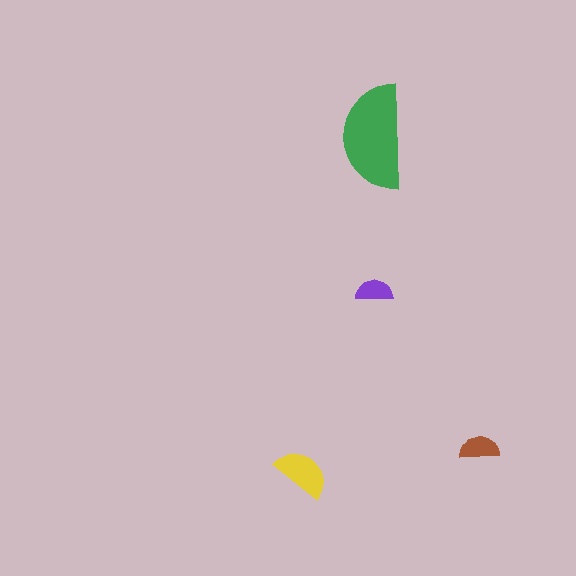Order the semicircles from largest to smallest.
the green one, the yellow one, the brown one, the purple one.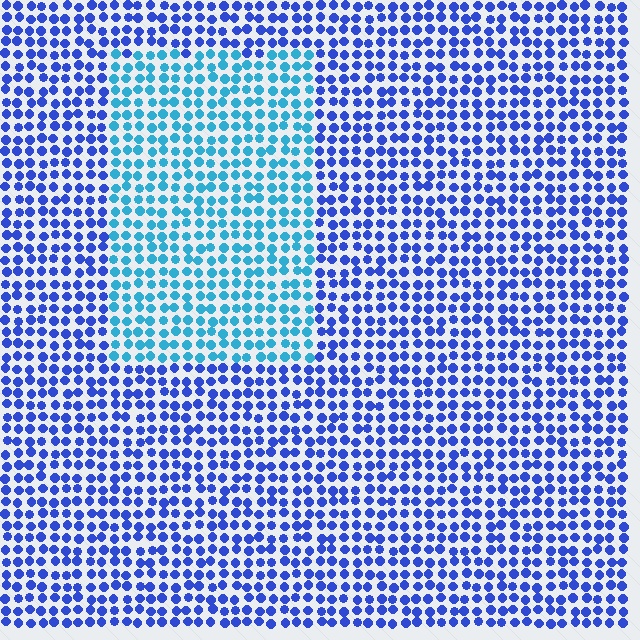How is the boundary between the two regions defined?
The boundary is defined purely by a slight shift in hue (about 38 degrees). Spacing, size, and orientation are identical on both sides.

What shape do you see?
I see a rectangle.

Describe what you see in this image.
The image is filled with small blue elements in a uniform arrangement. A rectangle-shaped region is visible where the elements are tinted to a slightly different hue, forming a subtle color boundary.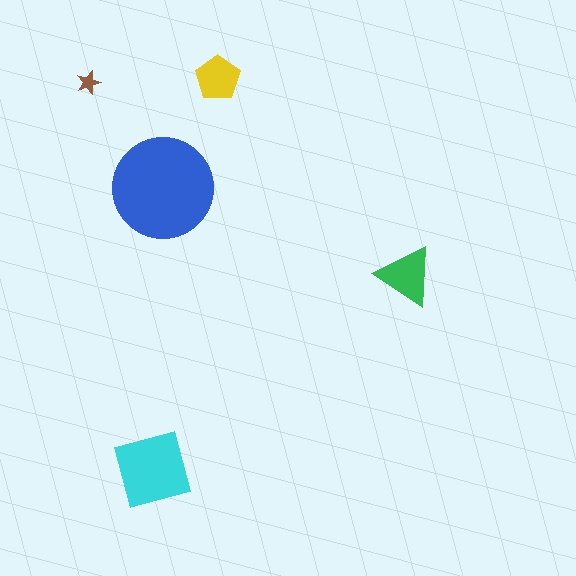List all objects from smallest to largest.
The brown star, the yellow pentagon, the green triangle, the cyan square, the blue circle.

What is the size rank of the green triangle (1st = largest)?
3rd.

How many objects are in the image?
There are 5 objects in the image.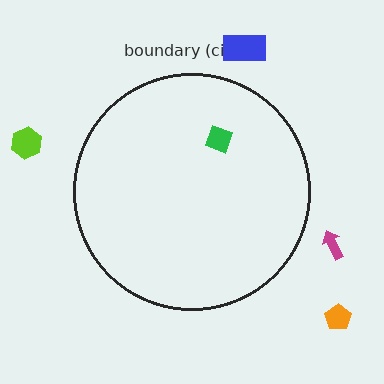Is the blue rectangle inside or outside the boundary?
Outside.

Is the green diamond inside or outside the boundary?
Inside.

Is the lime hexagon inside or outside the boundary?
Outside.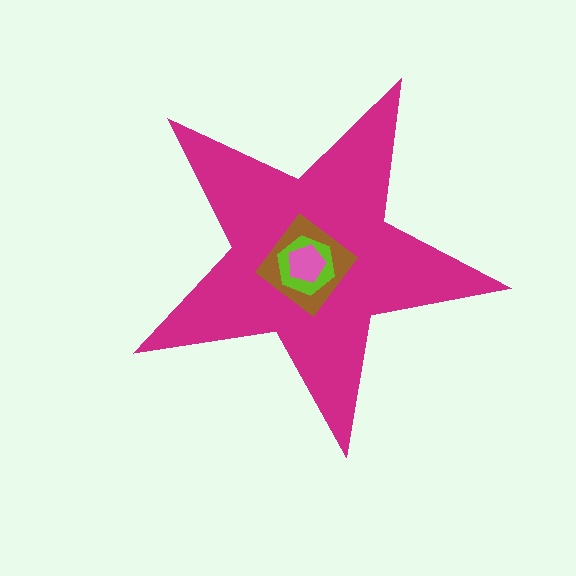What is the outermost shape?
The magenta star.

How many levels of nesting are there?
4.